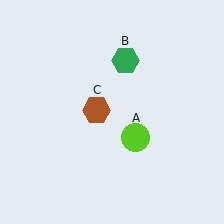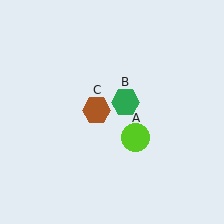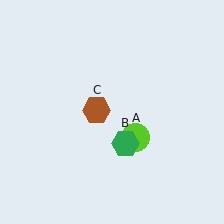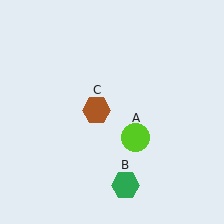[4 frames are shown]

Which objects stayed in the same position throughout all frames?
Lime circle (object A) and brown hexagon (object C) remained stationary.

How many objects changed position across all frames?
1 object changed position: green hexagon (object B).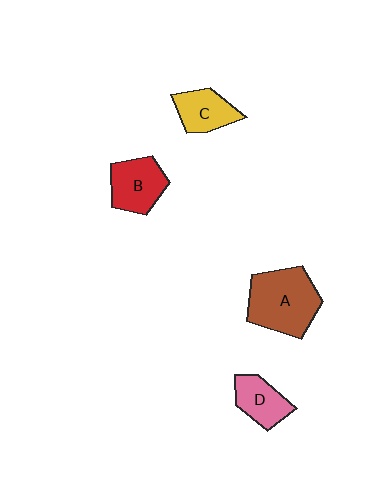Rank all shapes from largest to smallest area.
From largest to smallest: A (brown), B (red), C (yellow), D (pink).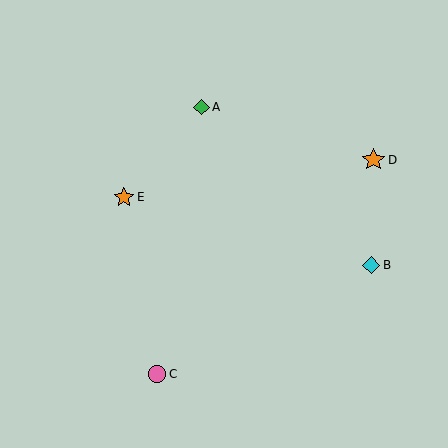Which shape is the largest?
The orange star (labeled D) is the largest.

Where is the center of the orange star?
The center of the orange star is at (374, 160).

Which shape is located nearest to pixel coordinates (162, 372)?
The pink circle (labeled C) at (157, 374) is nearest to that location.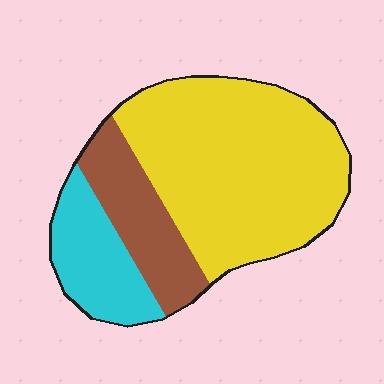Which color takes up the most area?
Yellow, at roughly 60%.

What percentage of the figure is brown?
Brown covers 20% of the figure.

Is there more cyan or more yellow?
Yellow.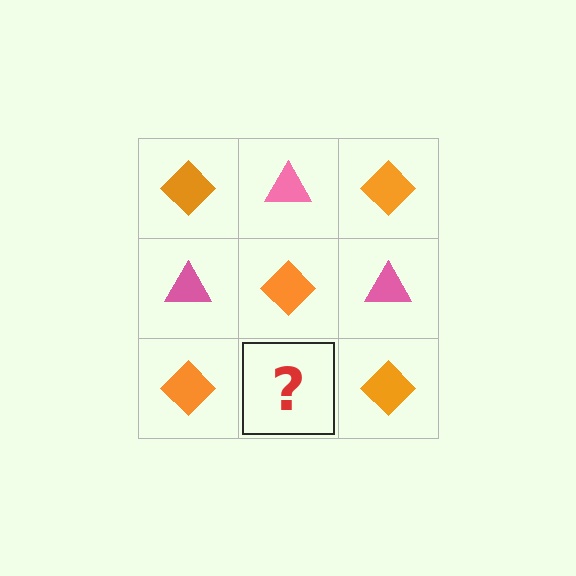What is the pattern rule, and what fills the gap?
The rule is that it alternates orange diamond and pink triangle in a checkerboard pattern. The gap should be filled with a pink triangle.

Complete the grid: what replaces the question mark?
The question mark should be replaced with a pink triangle.